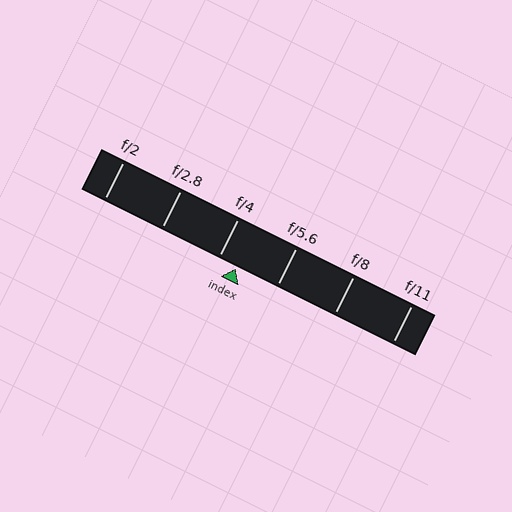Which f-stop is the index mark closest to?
The index mark is closest to f/4.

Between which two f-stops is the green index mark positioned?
The index mark is between f/4 and f/5.6.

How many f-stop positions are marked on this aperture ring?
There are 6 f-stop positions marked.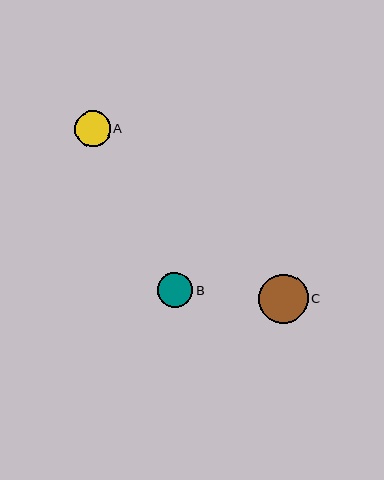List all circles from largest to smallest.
From largest to smallest: C, A, B.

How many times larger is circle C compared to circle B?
Circle C is approximately 1.4 times the size of circle B.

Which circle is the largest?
Circle C is the largest with a size of approximately 50 pixels.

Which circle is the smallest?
Circle B is the smallest with a size of approximately 35 pixels.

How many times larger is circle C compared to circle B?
Circle C is approximately 1.4 times the size of circle B.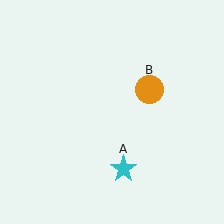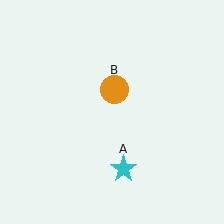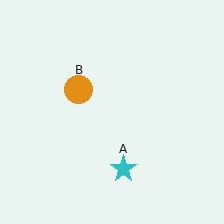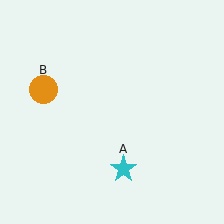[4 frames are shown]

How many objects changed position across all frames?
1 object changed position: orange circle (object B).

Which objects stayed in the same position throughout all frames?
Cyan star (object A) remained stationary.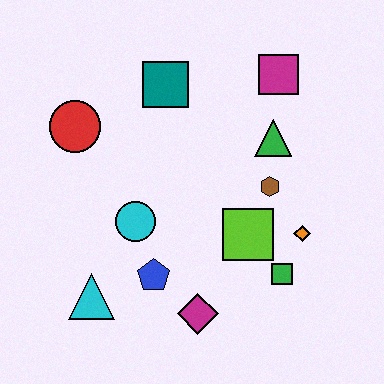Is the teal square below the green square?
No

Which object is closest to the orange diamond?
The green square is closest to the orange diamond.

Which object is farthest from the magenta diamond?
The magenta square is farthest from the magenta diamond.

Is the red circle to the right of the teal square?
No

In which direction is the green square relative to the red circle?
The green square is to the right of the red circle.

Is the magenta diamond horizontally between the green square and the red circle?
Yes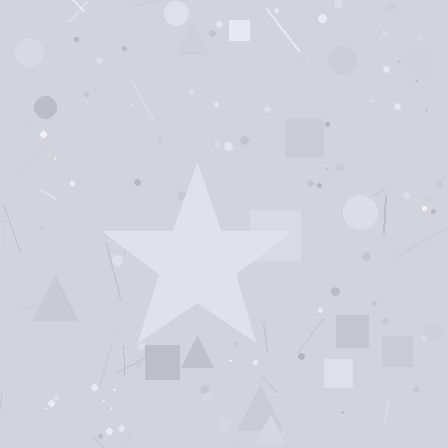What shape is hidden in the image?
A star is hidden in the image.